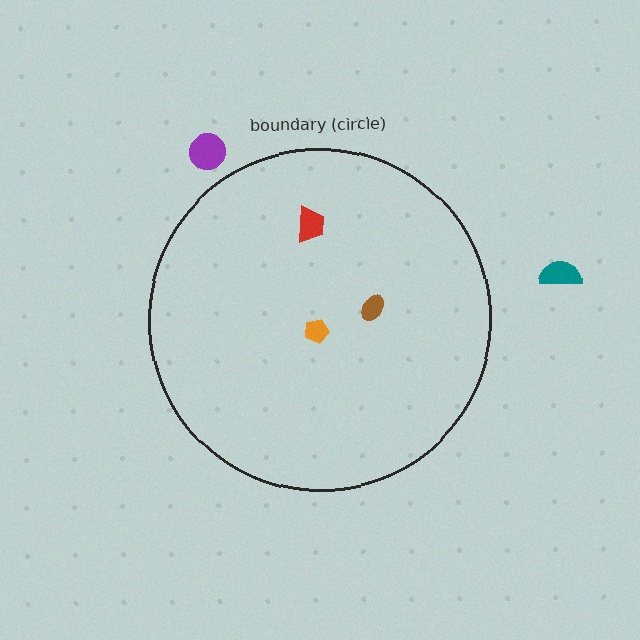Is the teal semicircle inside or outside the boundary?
Outside.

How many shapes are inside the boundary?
3 inside, 2 outside.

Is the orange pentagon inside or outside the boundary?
Inside.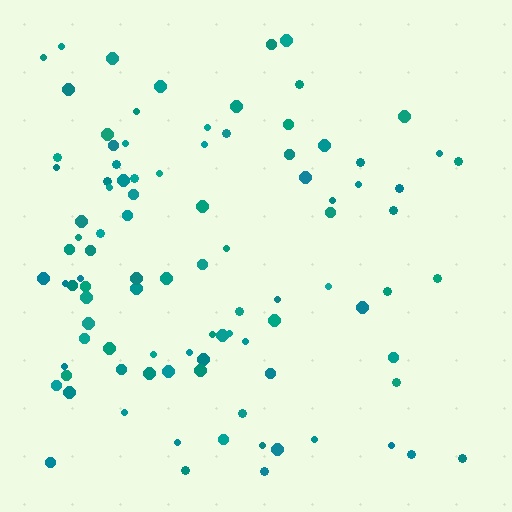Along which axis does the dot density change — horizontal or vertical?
Horizontal.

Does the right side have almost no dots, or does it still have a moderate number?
Still a moderate number, just noticeably fewer than the left.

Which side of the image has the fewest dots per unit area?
The right.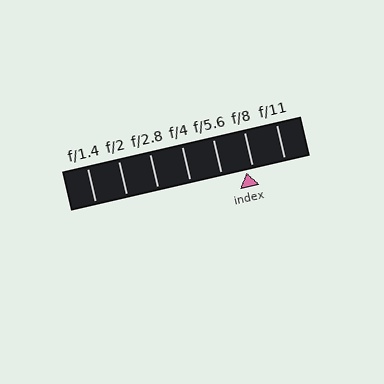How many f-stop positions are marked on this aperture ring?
There are 7 f-stop positions marked.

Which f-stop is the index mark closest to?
The index mark is closest to f/8.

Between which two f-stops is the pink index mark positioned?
The index mark is between f/5.6 and f/8.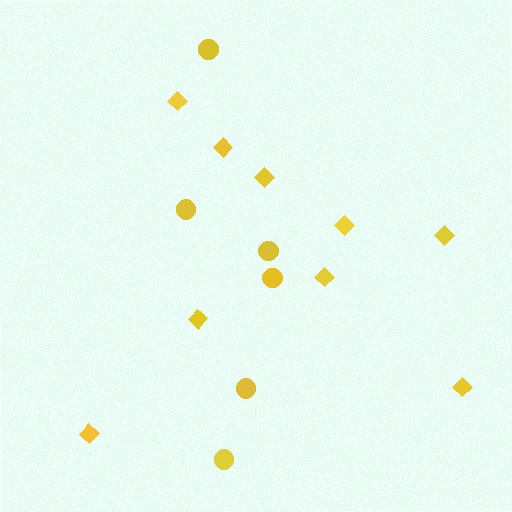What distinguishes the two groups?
There are 2 groups: one group of diamonds (9) and one group of circles (6).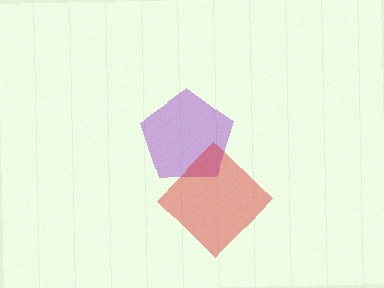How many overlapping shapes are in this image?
There are 2 overlapping shapes in the image.